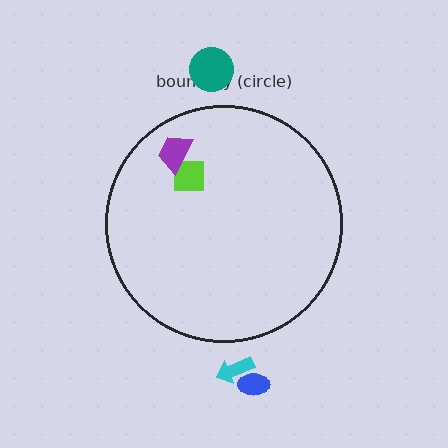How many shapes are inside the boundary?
2 inside, 3 outside.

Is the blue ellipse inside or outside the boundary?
Outside.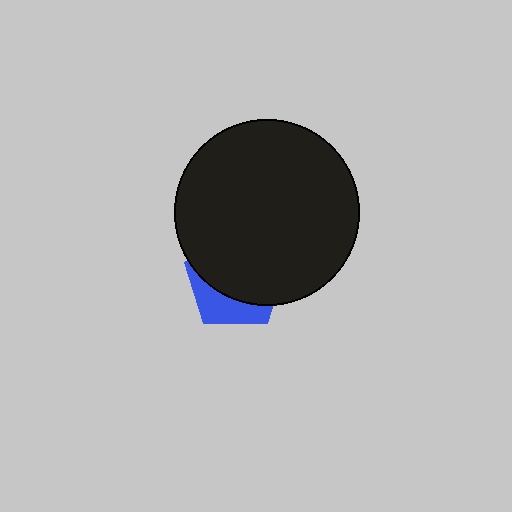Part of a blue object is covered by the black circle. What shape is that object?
It is a pentagon.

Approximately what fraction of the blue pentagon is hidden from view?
Roughly 69% of the blue pentagon is hidden behind the black circle.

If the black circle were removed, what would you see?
You would see the complete blue pentagon.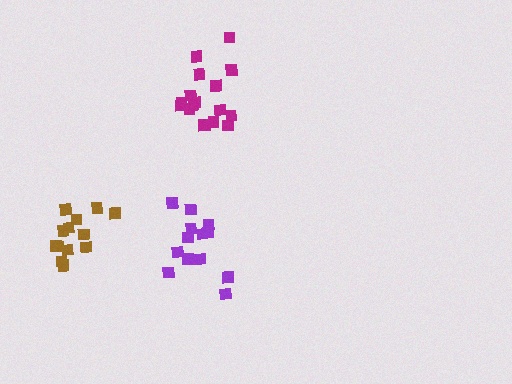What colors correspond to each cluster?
The clusters are colored: magenta, purple, brown.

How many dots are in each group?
Group 1: 17 dots, Group 2: 13 dots, Group 3: 13 dots (43 total).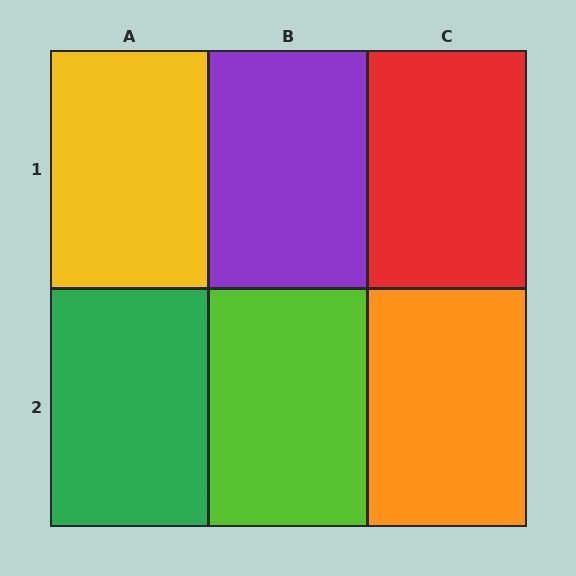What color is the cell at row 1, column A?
Yellow.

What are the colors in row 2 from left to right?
Green, lime, orange.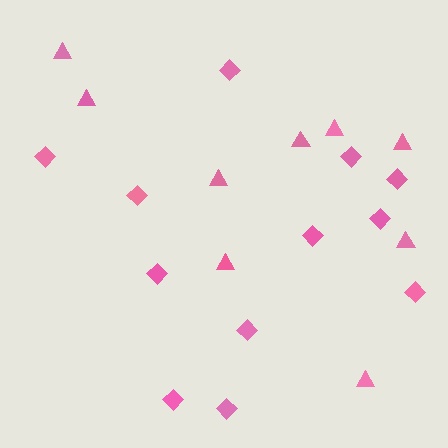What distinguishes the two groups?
There are 2 groups: one group of triangles (9) and one group of diamonds (12).